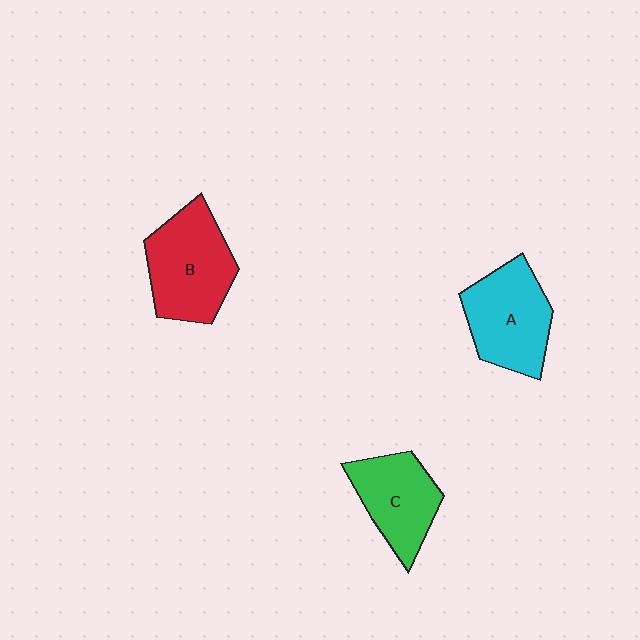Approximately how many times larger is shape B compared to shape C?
Approximately 1.2 times.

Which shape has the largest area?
Shape B (red).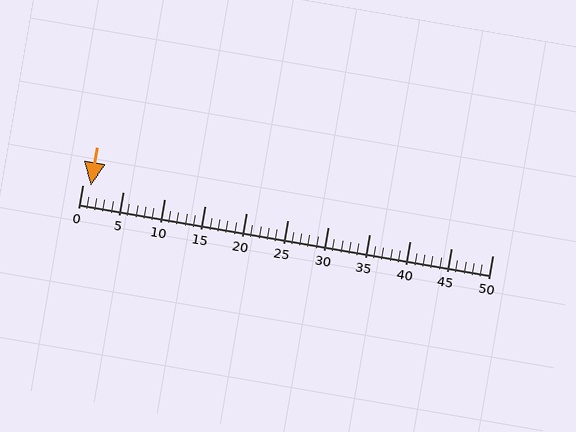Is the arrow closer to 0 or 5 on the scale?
The arrow is closer to 0.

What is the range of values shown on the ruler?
The ruler shows values from 0 to 50.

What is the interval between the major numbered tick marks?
The major tick marks are spaced 5 units apart.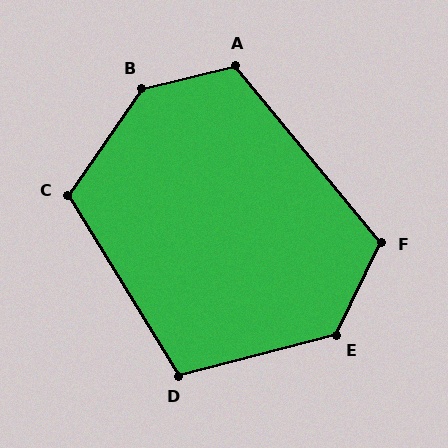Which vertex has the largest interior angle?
B, at approximately 138 degrees.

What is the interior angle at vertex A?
Approximately 116 degrees (obtuse).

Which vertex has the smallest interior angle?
D, at approximately 107 degrees.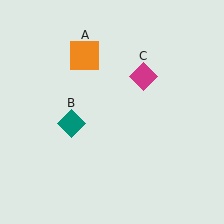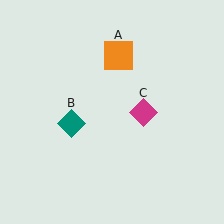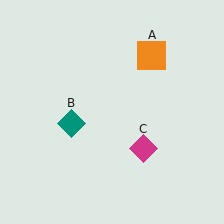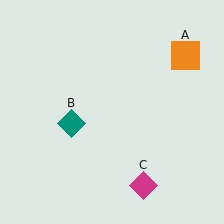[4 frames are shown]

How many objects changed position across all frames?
2 objects changed position: orange square (object A), magenta diamond (object C).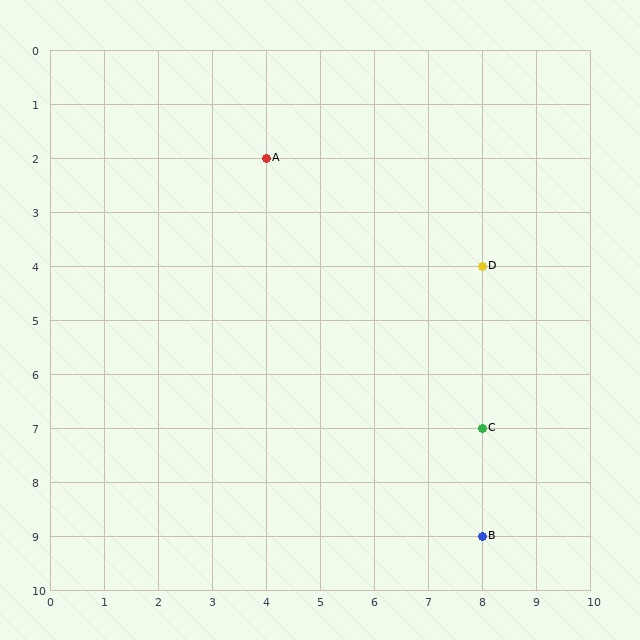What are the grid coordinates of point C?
Point C is at grid coordinates (8, 7).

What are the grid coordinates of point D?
Point D is at grid coordinates (8, 4).